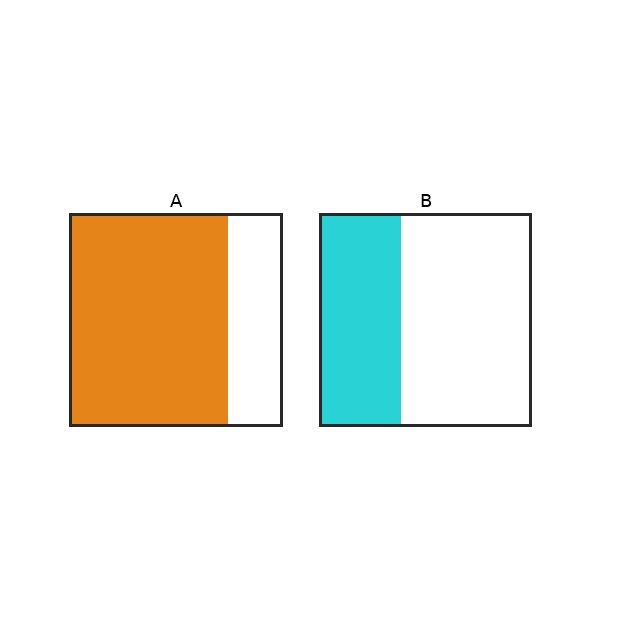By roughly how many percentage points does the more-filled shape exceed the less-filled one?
By roughly 35 percentage points (A over B).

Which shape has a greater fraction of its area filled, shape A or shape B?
Shape A.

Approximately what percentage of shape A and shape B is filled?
A is approximately 75% and B is approximately 40%.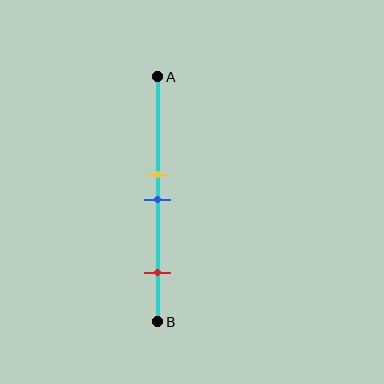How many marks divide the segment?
There are 3 marks dividing the segment.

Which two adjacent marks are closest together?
The yellow and blue marks are the closest adjacent pair.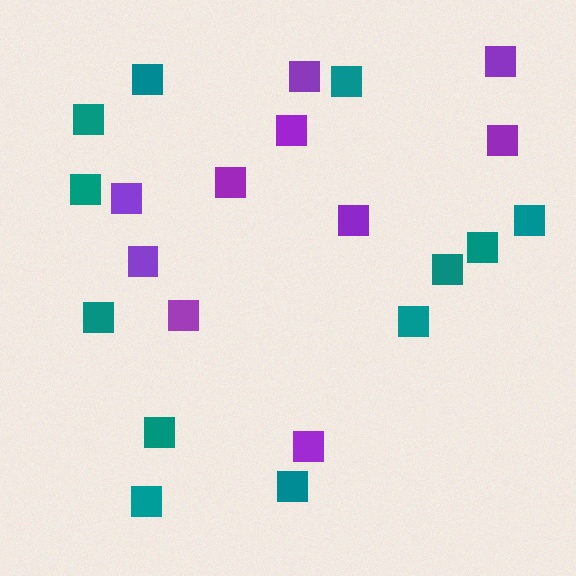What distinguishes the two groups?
There are 2 groups: one group of purple squares (10) and one group of teal squares (12).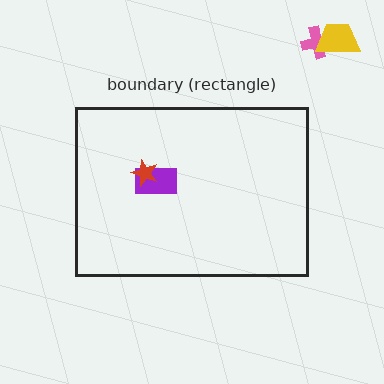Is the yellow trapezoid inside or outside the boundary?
Outside.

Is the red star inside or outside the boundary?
Inside.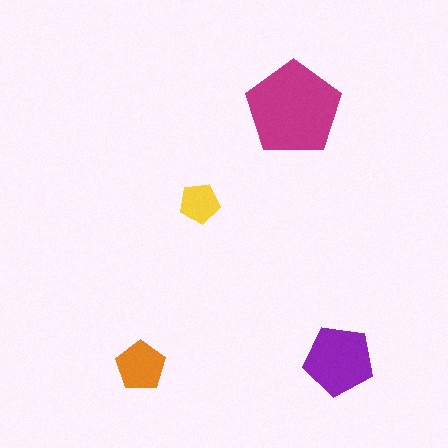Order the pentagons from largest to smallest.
the magenta one, the purple one, the orange one, the yellow one.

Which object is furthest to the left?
The orange pentagon is leftmost.